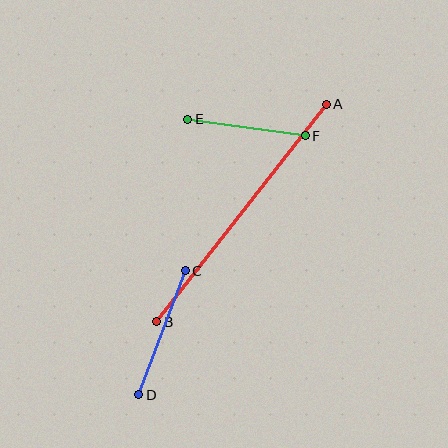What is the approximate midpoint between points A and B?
The midpoint is at approximately (241, 213) pixels.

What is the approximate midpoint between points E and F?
The midpoint is at approximately (247, 128) pixels.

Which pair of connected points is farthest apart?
Points A and B are farthest apart.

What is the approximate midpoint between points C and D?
The midpoint is at approximately (162, 333) pixels.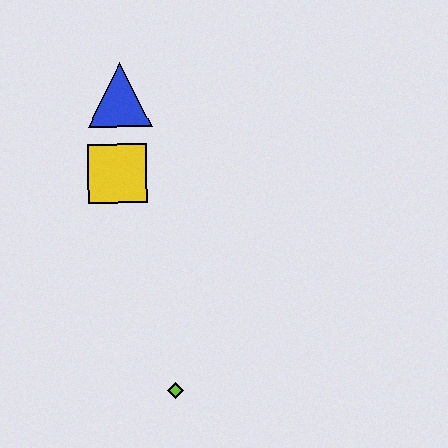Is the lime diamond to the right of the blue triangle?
Yes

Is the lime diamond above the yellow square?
No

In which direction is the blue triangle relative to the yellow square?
The blue triangle is above the yellow square.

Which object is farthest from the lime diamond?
The blue triangle is farthest from the lime diamond.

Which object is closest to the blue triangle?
The yellow square is closest to the blue triangle.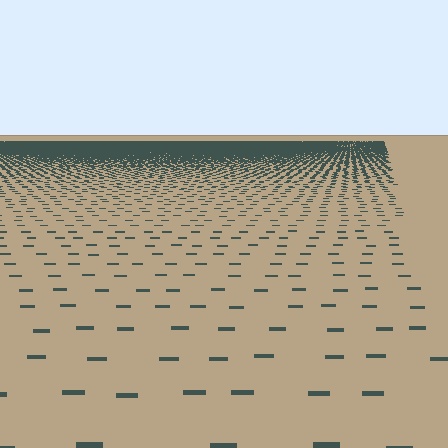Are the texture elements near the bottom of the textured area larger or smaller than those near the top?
Larger. Near the bottom, elements are closer to the viewer and appear at a bigger on-screen size.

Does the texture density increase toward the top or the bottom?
Density increases toward the top.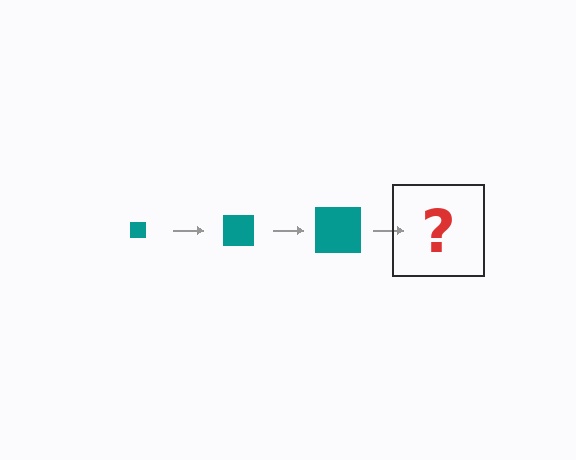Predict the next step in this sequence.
The next step is a teal square, larger than the previous one.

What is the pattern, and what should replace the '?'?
The pattern is that the square gets progressively larger each step. The '?' should be a teal square, larger than the previous one.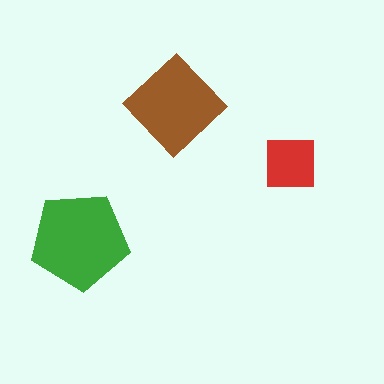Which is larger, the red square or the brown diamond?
The brown diamond.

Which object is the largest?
The green pentagon.